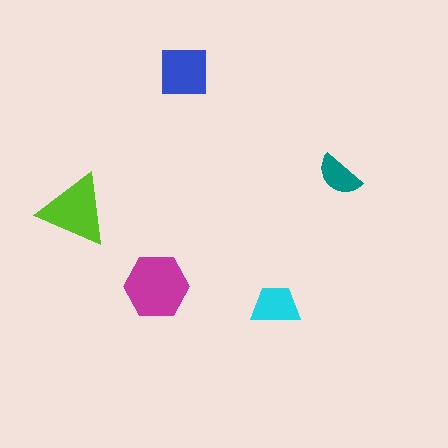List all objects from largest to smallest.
The magenta hexagon, the lime triangle, the blue square, the cyan trapezoid, the teal semicircle.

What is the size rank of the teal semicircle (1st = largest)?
5th.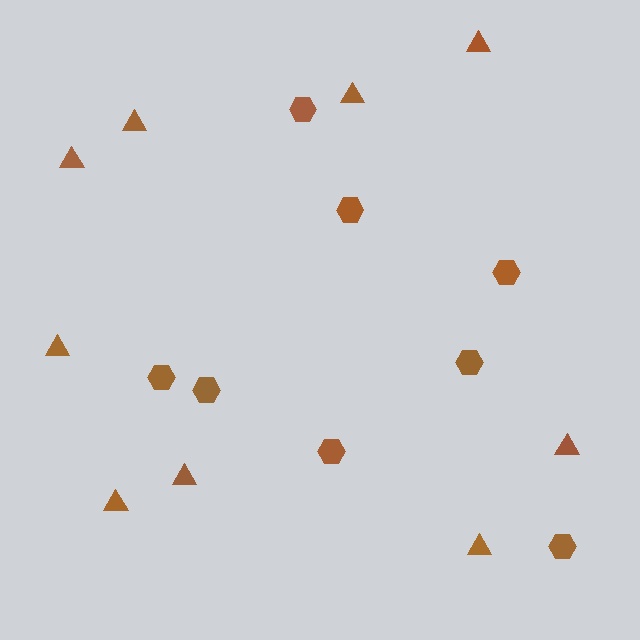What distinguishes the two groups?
There are 2 groups: one group of hexagons (8) and one group of triangles (9).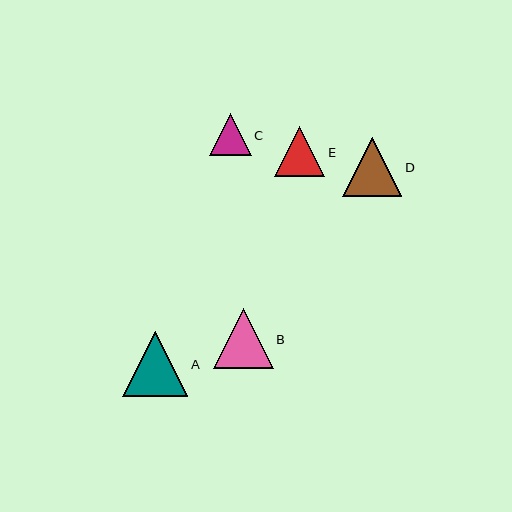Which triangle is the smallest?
Triangle C is the smallest with a size of approximately 42 pixels.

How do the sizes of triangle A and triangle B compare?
Triangle A and triangle B are approximately the same size.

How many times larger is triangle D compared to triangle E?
Triangle D is approximately 1.2 times the size of triangle E.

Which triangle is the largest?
Triangle A is the largest with a size of approximately 66 pixels.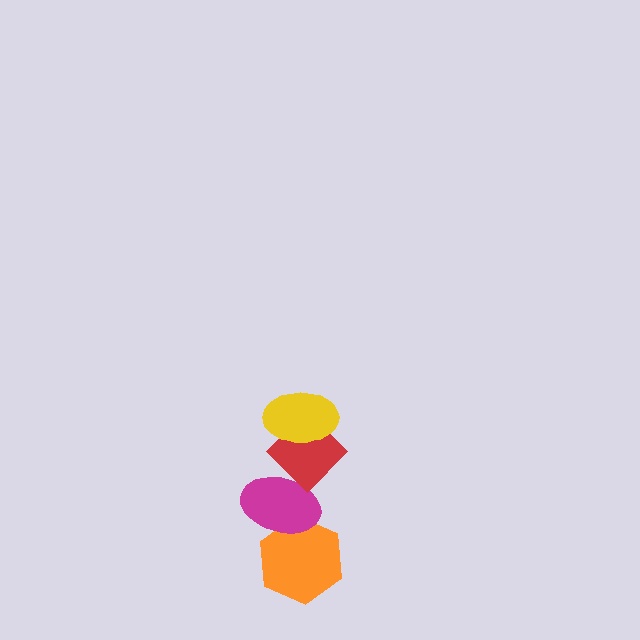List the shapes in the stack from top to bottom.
From top to bottom: the yellow ellipse, the red diamond, the magenta ellipse, the orange hexagon.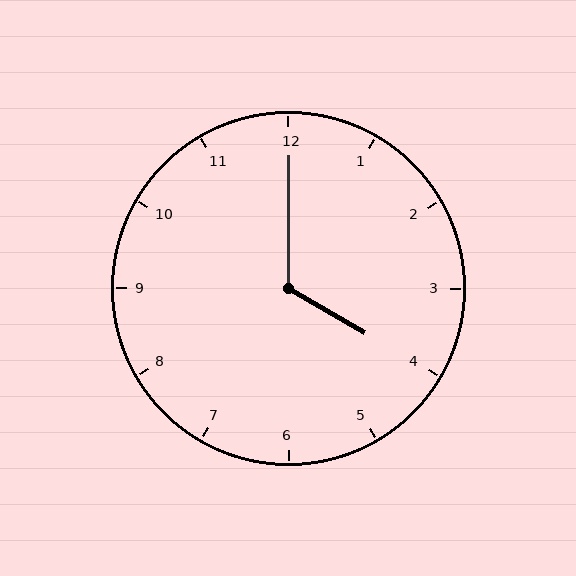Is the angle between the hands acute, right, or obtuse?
It is obtuse.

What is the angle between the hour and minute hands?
Approximately 120 degrees.